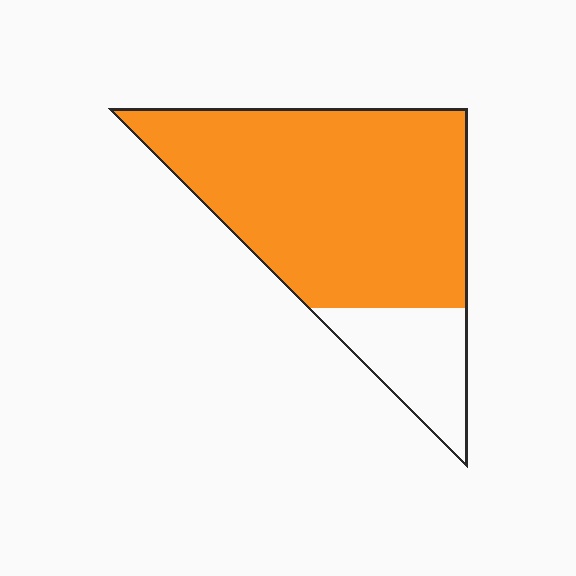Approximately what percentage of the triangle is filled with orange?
Approximately 80%.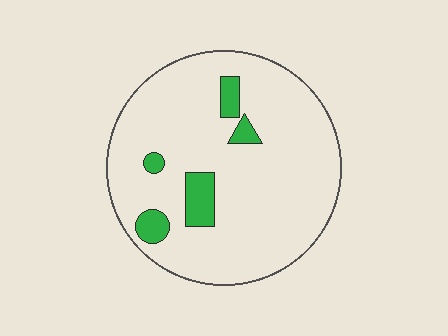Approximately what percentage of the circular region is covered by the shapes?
Approximately 10%.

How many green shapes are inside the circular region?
5.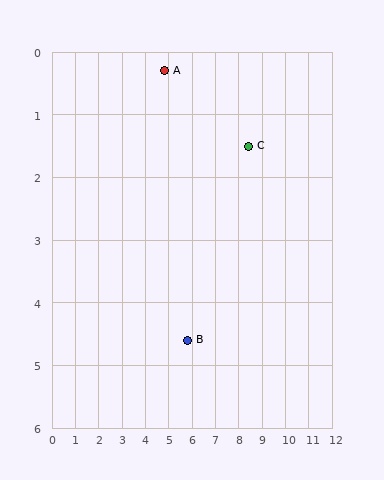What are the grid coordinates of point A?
Point A is at approximately (4.8, 0.3).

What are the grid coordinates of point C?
Point C is at approximately (8.4, 1.5).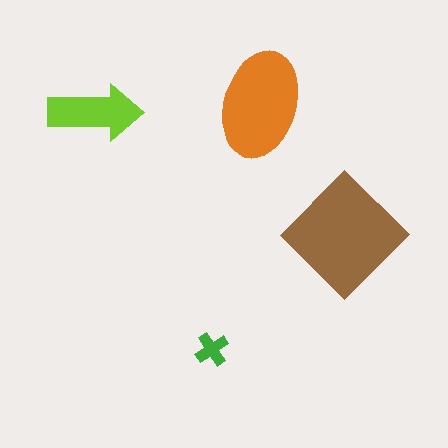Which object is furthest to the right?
The brown diamond is rightmost.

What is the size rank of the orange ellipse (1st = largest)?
2nd.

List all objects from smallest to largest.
The green cross, the lime arrow, the orange ellipse, the brown diamond.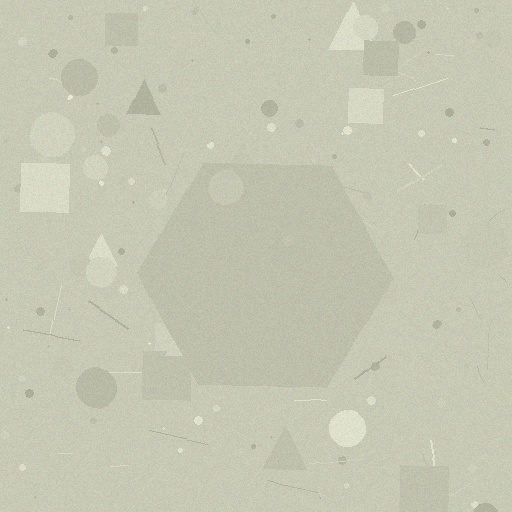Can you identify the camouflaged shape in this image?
The camouflaged shape is a hexagon.